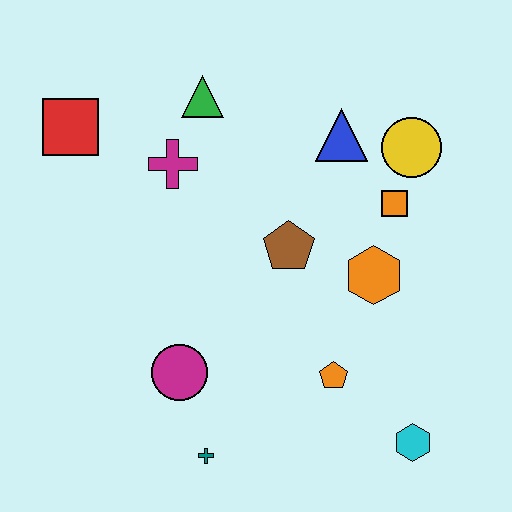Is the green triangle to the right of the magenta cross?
Yes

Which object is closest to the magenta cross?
The green triangle is closest to the magenta cross.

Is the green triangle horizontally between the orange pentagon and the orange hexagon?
No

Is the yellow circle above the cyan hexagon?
Yes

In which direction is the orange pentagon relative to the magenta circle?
The orange pentagon is to the right of the magenta circle.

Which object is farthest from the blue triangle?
The teal cross is farthest from the blue triangle.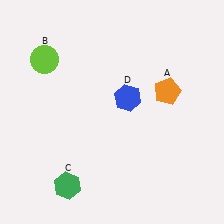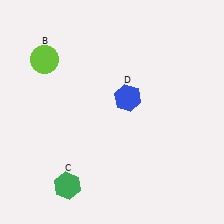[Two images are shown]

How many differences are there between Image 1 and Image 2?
There is 1 difference between the two images.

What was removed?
The orange pentagon (A) was removed in Image 2.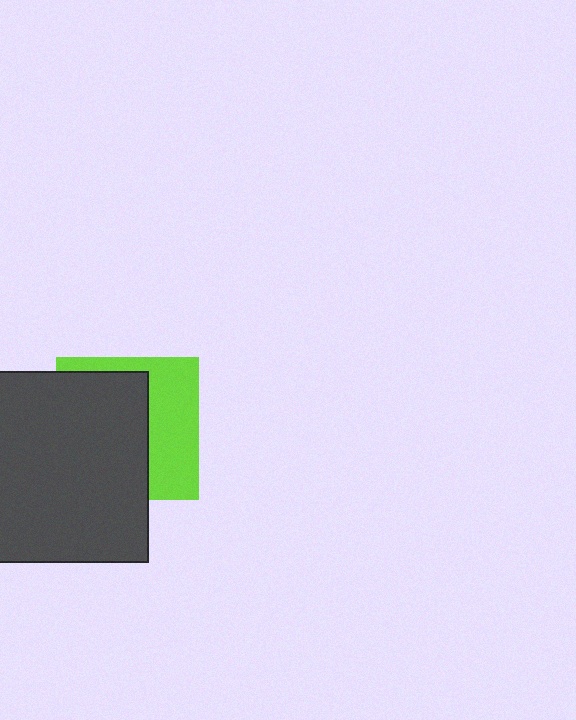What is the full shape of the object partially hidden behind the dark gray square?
The partially hidden object is a lime square.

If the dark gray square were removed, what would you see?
You would see the complete lime square.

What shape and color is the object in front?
The object in front is a dark gray square.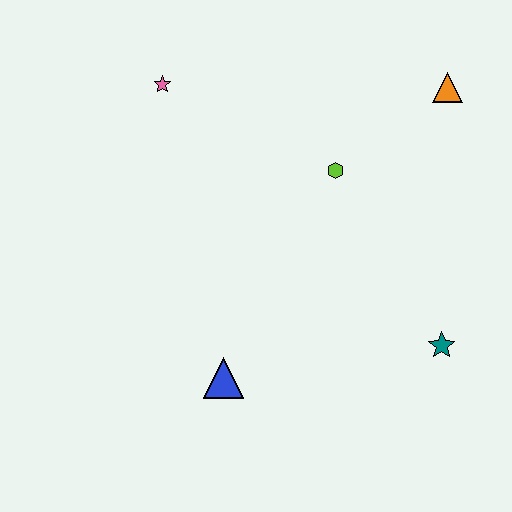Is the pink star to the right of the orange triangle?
No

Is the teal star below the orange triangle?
Yes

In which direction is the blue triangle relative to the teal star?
The blue triangle is to the left of the teal star.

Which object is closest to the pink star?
The lime hexagon is closest to the pink star.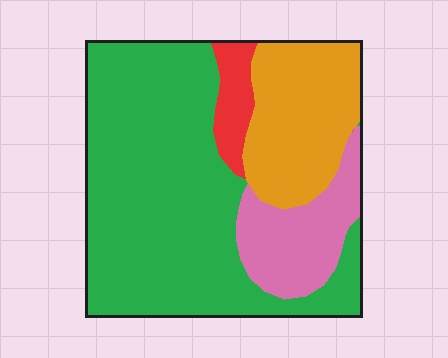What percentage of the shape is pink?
Pink takes up about one eighth (1/8) of the shape.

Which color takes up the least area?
Red, at roughly 5%.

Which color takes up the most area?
Green, at roughly 60%.